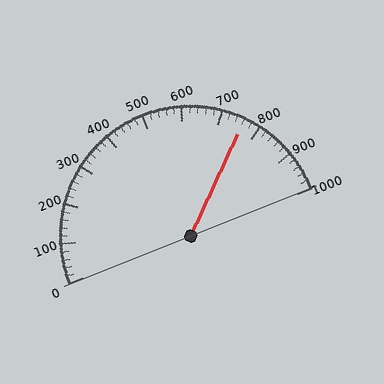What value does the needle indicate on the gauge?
The needle indicates approximately 760.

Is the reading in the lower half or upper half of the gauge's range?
The reading is in the upper half of the range (0 to 1000).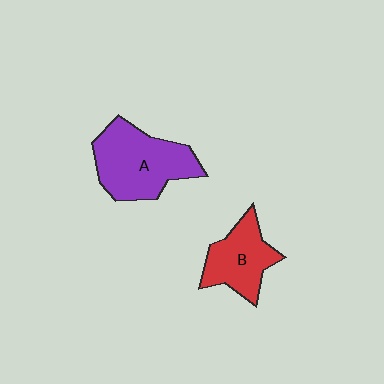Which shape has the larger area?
Shape A (purple).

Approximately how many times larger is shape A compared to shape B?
Approximately 1.5 times.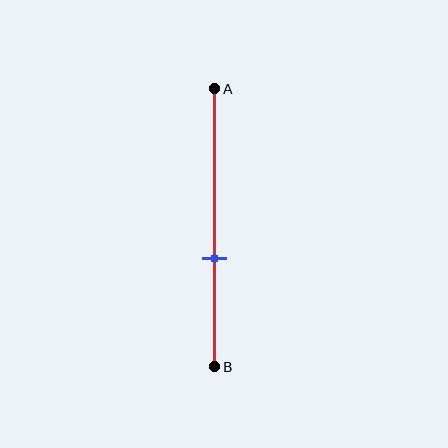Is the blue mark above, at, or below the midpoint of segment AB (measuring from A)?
The blue mark is below the midpoint of segment AB.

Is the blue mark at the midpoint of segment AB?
No, the mark is at about 60% from A, not at the 50% midpoint.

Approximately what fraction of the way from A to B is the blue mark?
The blue mark is approximately 60% of the way from A to B.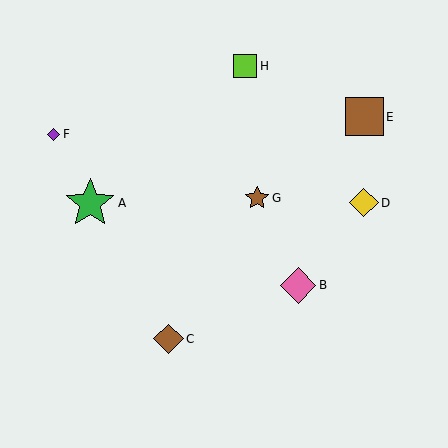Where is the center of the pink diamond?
The center of the pink diamond is at (298, 285).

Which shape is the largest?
The green star (labeled A) is the largest.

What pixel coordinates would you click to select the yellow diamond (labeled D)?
Click at (364, 203) to select the yellow diamond D.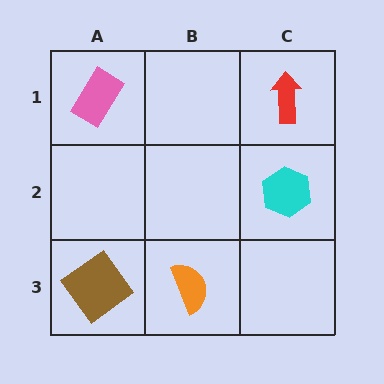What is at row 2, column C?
A cyan hexagon.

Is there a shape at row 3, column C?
No, that cell is empty.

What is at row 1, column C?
A red arrow.